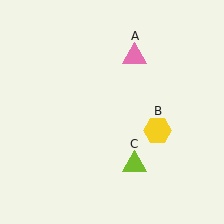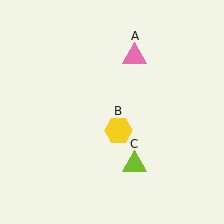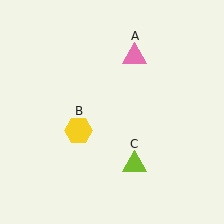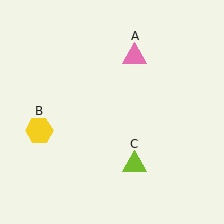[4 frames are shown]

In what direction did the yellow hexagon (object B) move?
The yellow hexagon (object B) moved left.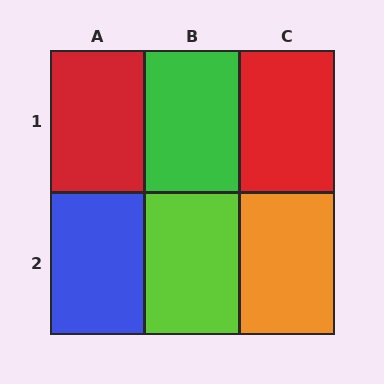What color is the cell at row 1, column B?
Green.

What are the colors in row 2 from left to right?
Blue, lime, orange.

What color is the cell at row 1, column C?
Red.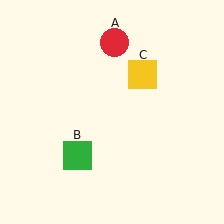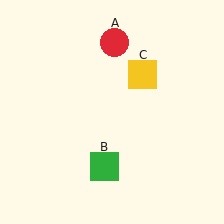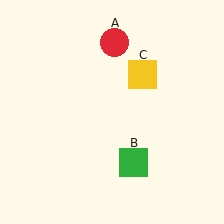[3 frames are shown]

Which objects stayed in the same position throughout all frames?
Red circle (object A) and yellow square (object C) remained stationary.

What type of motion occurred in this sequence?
The green square (object B) rotated counterclockwise around the center of the scene.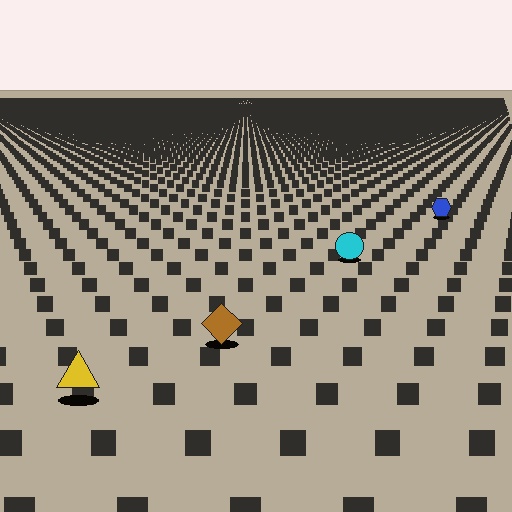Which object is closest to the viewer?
The yellow triangle is closest. The texture marks near it are larger and more spread out.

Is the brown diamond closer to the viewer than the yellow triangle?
No. The yellow triangle is closer — you can tell from the texture gradient: the ground texture is coarser near it.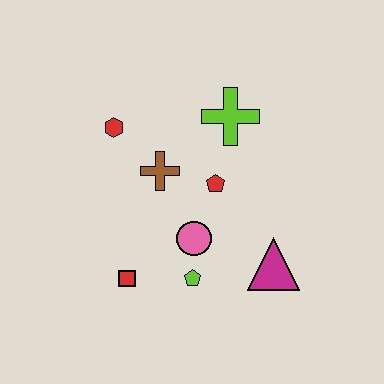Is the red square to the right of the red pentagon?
No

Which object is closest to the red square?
The lime pentagon is closest to the red square.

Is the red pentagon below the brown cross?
Yes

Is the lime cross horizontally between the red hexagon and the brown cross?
No